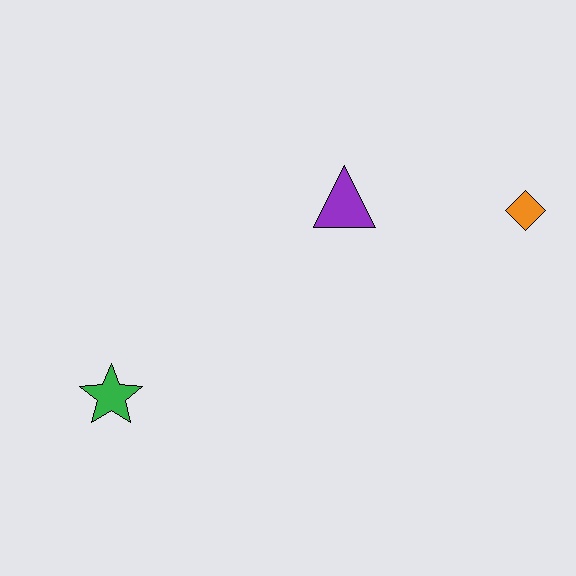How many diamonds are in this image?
There is 1 diamond.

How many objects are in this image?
There are 3 objects.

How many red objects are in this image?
There are no red objects.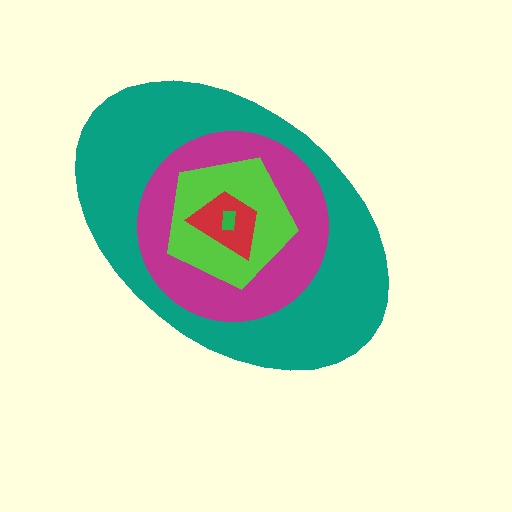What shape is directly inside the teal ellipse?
The magenta circle.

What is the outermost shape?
The teal ellipse.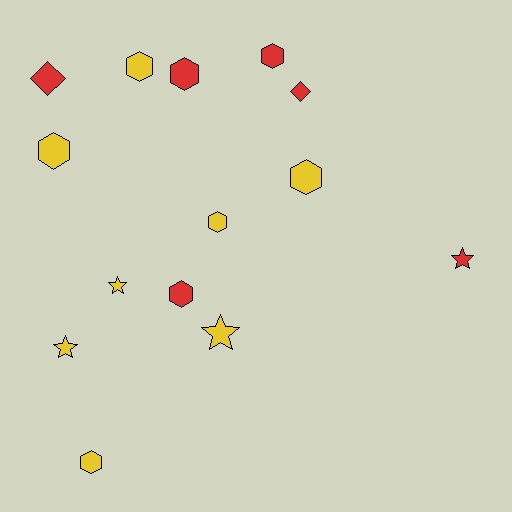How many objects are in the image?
There are 14 objects.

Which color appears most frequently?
Yellow, with 8 objects.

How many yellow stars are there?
There are 3 yellow stars.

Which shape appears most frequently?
Hexagon, with 8 objects.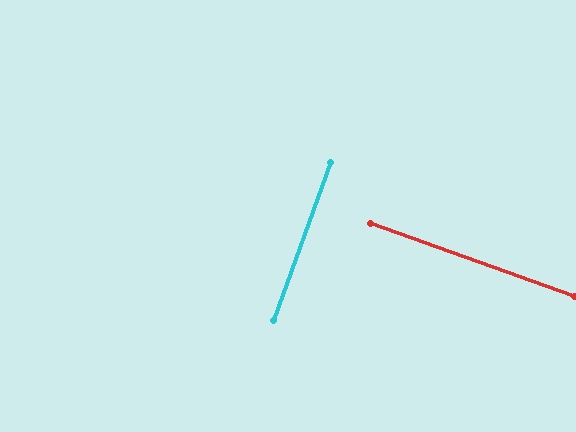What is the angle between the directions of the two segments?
Approximately 90 degrees.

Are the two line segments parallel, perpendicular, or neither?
Perpendicular — they meet at approximately 90°.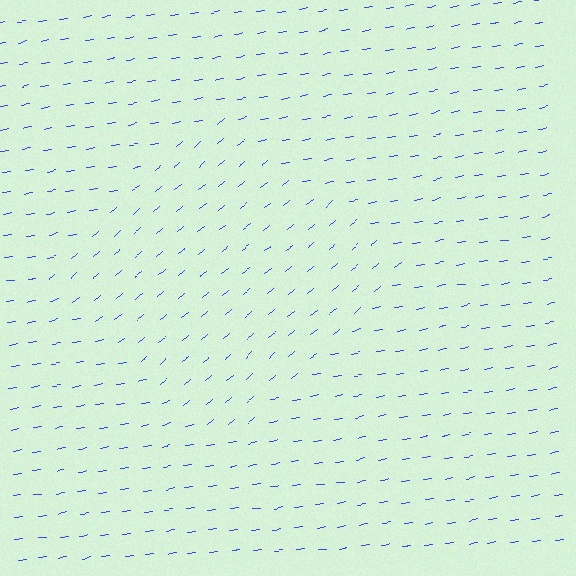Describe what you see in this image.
The image is filled with small blue line segments. A diamond region in the image has lines oriented differently from the surrounding lines, creating a visible texture boundary.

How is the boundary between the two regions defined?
The boundary is defined purely by a change in line orientation (approximately 30 degrees difference). All lines are the same color and thickness.